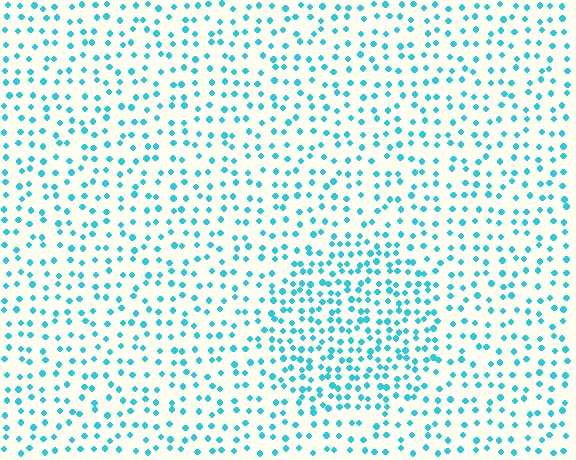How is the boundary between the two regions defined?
The boundary is defined by a change in element density (approximately 1.8x ratio). All elements are the same color, size, and shape.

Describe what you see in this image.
The image contains small cyan elements arranged at two different densities. A circle-shaped region is visible where the elements are more densely packed than the surrounding area.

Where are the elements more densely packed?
The elements are more densely packed inside the circle boundary.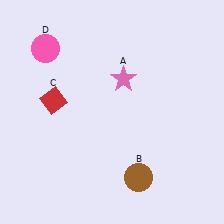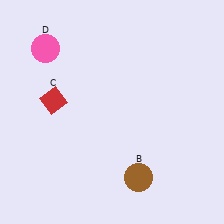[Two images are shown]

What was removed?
The pink star (A) was removed in Image 2.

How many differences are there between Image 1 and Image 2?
There is 1 difference between the two images.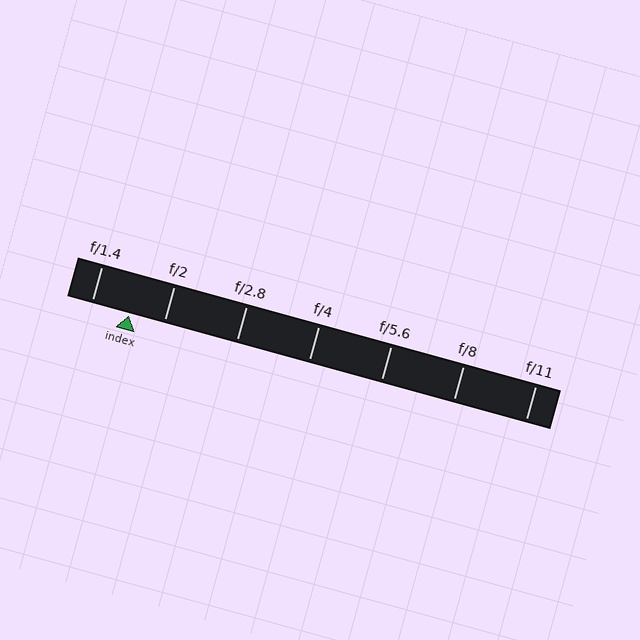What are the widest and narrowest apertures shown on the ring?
The widest aperture shown is f/1.4 and the narrowest is f/11.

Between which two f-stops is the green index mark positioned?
The index mark is between f/1.4 and f/2.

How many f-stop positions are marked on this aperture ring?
There are 7 f-stop positions marked.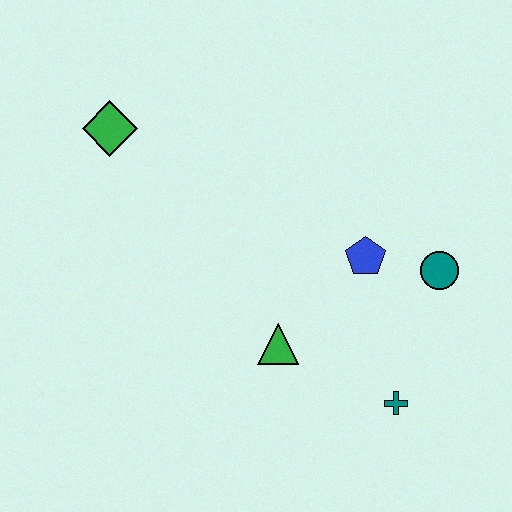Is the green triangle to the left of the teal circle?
Yes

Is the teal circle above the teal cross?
Yes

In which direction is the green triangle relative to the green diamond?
The green triangle is below the green diamond.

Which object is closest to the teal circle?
The blue pentagon is closest to the teal circle.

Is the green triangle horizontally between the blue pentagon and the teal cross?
No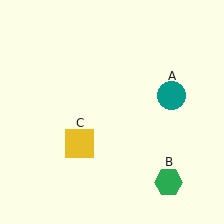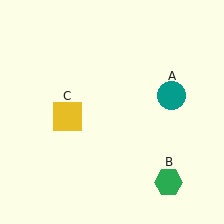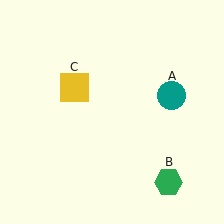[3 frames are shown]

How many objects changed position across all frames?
1 object changed position: yellow square (object C).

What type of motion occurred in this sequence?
The yellow square (object C) rotated clockwise around the center of the scene.